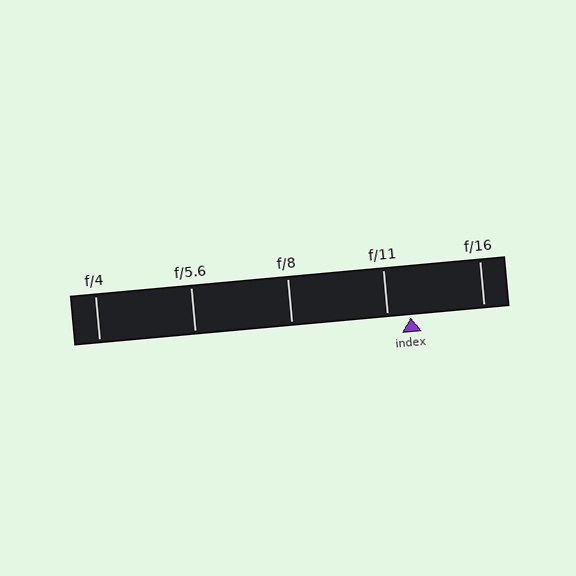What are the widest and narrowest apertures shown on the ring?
The widest aperture shown is f/4 and the narrowest is f/16.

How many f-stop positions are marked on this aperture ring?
There are 5 f-stop positions marked.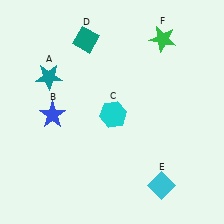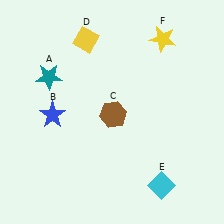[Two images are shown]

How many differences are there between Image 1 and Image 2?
There are 3 differences between the two images.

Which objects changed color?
C changed from cyan to brown. D changed from teal to yellow. F changed from green to yellow.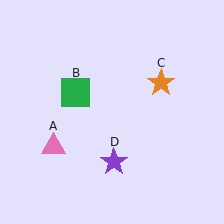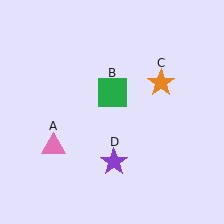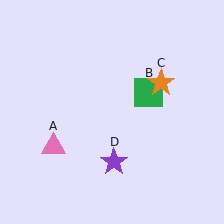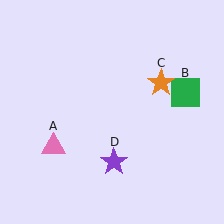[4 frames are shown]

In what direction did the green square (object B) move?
The green square (object B) moved right.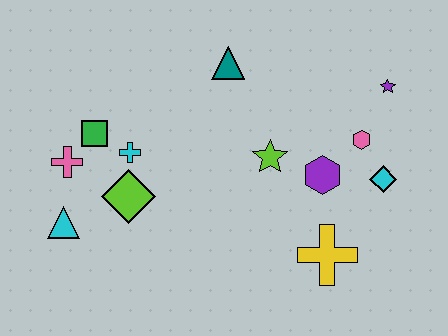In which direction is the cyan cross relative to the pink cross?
The cyan cross is to the right of the pink cross.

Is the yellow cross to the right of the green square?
Yes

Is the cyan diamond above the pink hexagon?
No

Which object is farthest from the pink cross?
The purple star is farthest from the pink cross.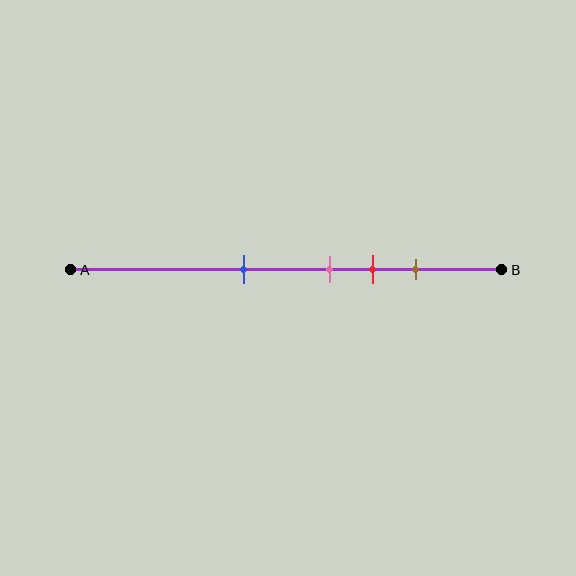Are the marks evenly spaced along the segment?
No, the marks are not evenly spaced.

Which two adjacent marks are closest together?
The pink and red marks are the closest adjacent pair.